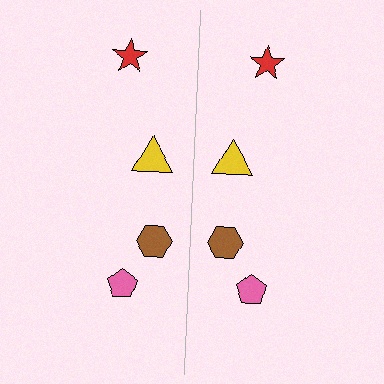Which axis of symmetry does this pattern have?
The pattern has a vertical axis of symmetry running through the center of the image.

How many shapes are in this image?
There are 8 shapes in this image.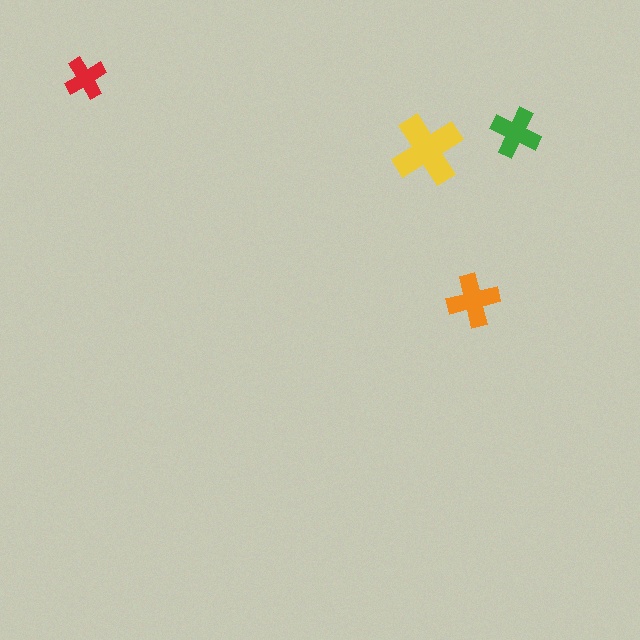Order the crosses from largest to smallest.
the yellow one, the orange one, the green one, the red one.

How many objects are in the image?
There are 4 objects in the image.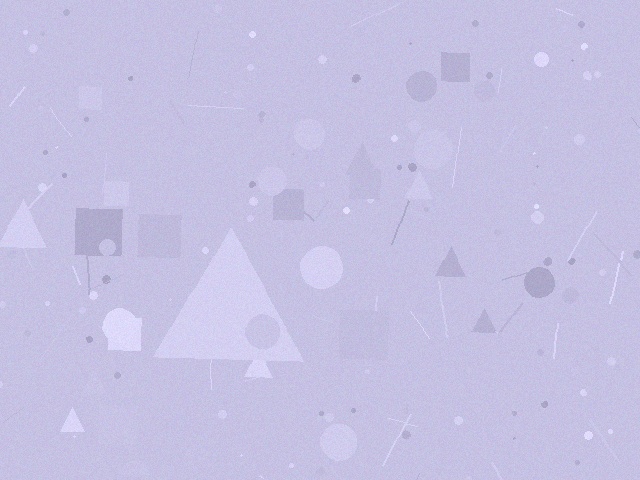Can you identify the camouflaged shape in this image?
The camouflaged shape is a triangle.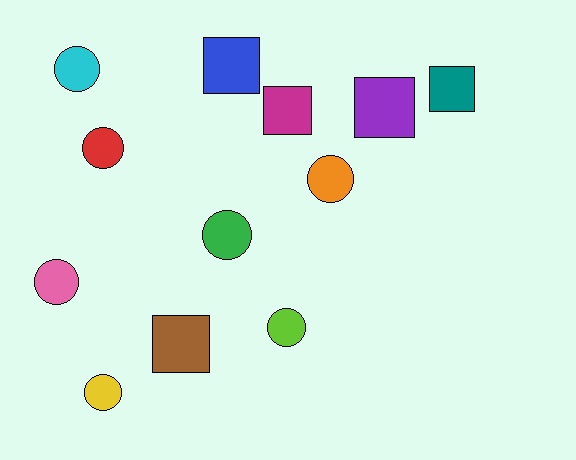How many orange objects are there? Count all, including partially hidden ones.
There is 1 orange object.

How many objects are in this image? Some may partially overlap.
There are 12 objects.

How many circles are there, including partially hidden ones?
There are 7 circles.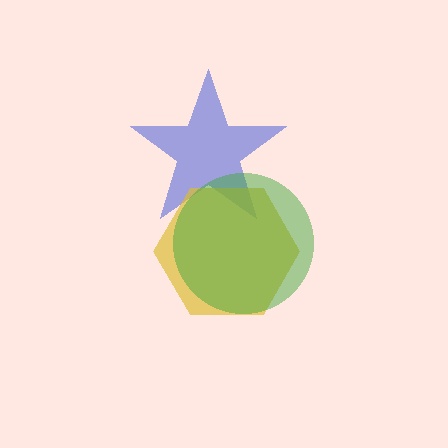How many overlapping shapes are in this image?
There are 3 overlapping shapes in the image.